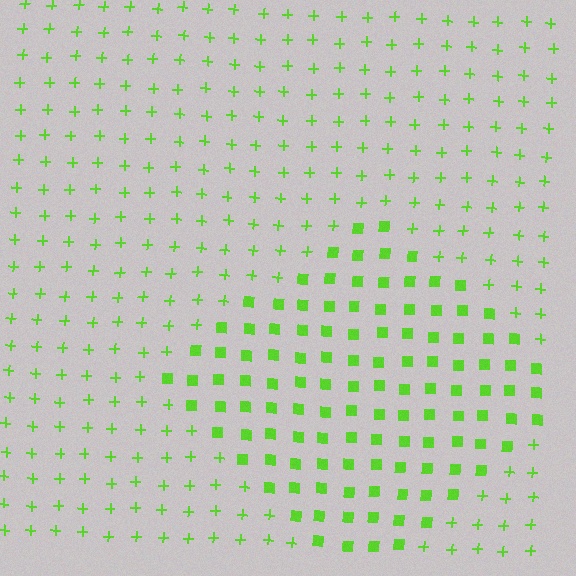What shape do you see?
I see a diamond.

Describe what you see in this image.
The image is filled with small lime elements arranged in a uniform grid. A diamond-shaped region contains squares, while the surrounding area contains plus signs. The boundary is defined purely by the change in element shape.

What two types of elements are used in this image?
The image uses squares inside the diamond region and plus signs outside it.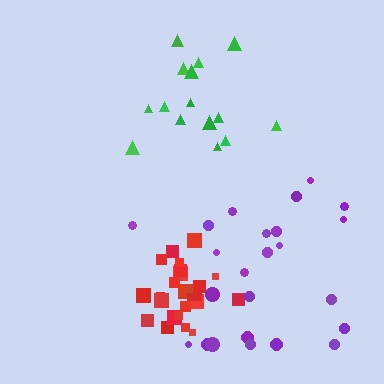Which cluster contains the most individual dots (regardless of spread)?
Red (25).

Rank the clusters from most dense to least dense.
red, green, purple.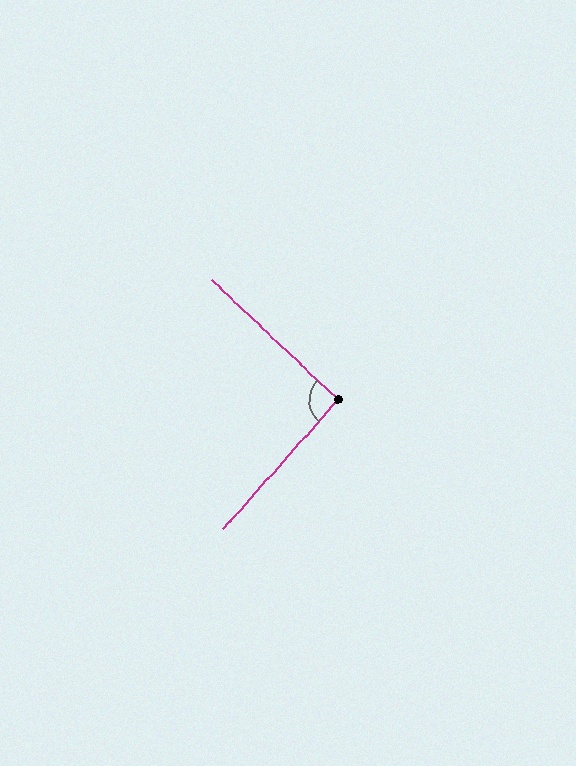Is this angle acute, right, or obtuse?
It is approximately a right angle.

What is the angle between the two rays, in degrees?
Approximately 92 degrees.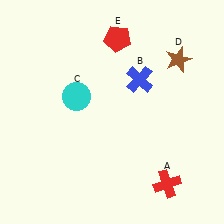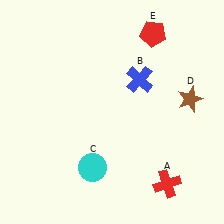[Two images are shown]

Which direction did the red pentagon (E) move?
The red pentagon (E) moved right.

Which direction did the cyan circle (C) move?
The cyan circle (C) moved down.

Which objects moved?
The objects that moved are: the cyan circle (C), the brown star (D), the red pentagon (E).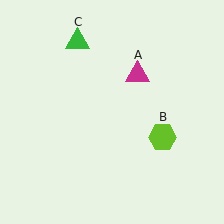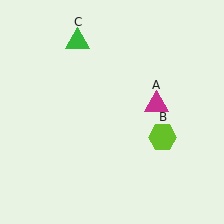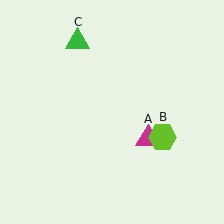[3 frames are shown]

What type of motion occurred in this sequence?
The magenta triangle (object A) rotated clockwise around the center of the scene.